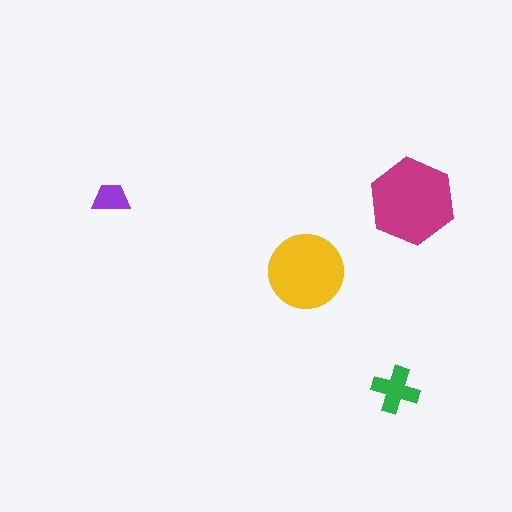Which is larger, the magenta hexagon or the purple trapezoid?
The magenta hexagon.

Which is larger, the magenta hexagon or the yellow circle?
The magenta hexagon.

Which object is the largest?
The magenta hexagon.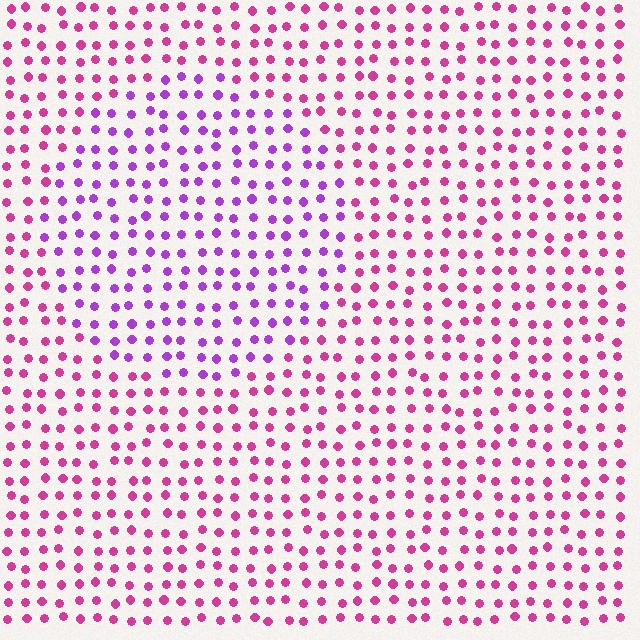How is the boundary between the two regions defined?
The boundary is defined purely by a slight shift in hue (about 39 degrees). Spacing, size, and orientation are identical on both sides.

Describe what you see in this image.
The image is filled with small magenta elements in a uniform arrangement. A circle-shaped region is visible where the elements are tinted to a slightly different hue, forming a subtle color boundary.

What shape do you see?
I see a circle.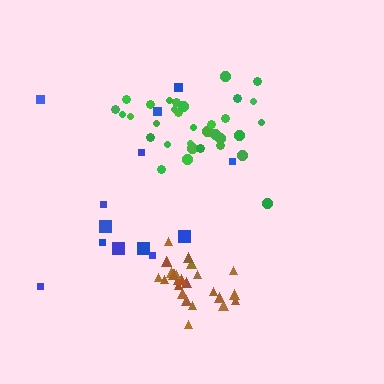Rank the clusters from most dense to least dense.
brown, green, blue.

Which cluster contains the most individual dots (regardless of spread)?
Green (33).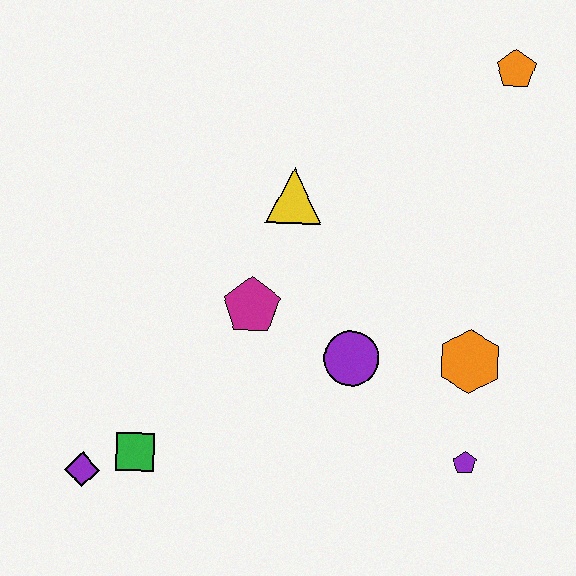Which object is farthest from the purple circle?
The orange pentagon is farthest from the purple circle.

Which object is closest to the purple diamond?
The green square is closest to the purple diamond.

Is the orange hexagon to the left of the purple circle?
No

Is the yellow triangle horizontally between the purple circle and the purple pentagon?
No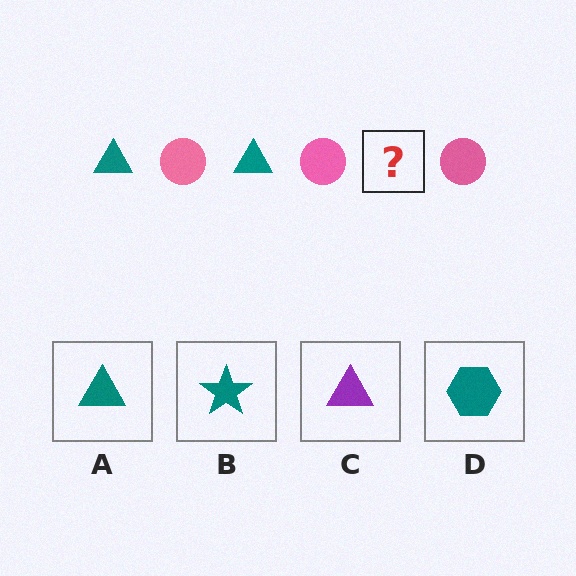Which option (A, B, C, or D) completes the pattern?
A.